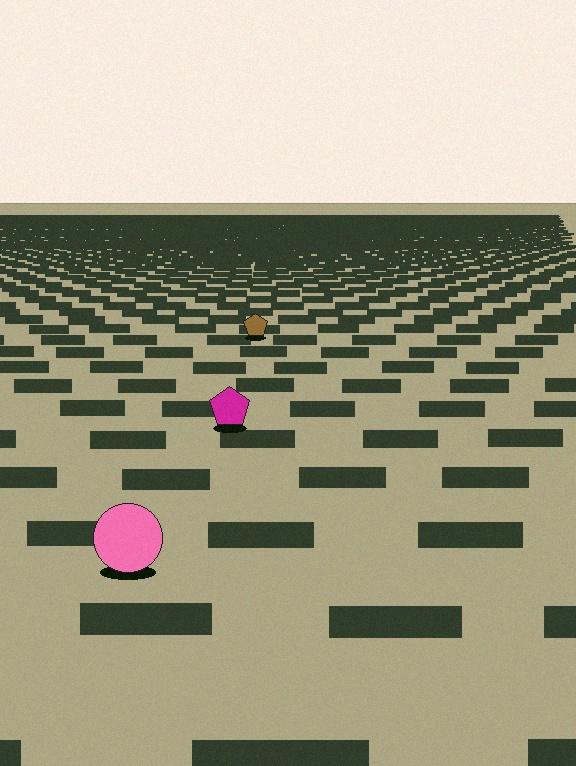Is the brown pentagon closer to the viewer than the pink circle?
No. The pink circle is closer — you can tell from the texture gradient: the ground texture is coarser near it.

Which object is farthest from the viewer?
The brown pentagon is farthest from the viewer. It appears smaller and the ground texture around it is denser.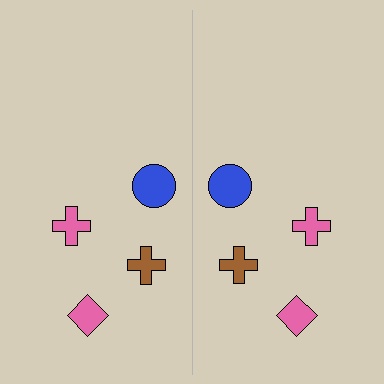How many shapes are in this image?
There are 8 shapes in this image.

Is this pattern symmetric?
Yes, this pattern has bilateral (reflection) symmetry.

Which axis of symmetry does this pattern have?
The pattern has a vertical axis of symmetry running through the center of the image.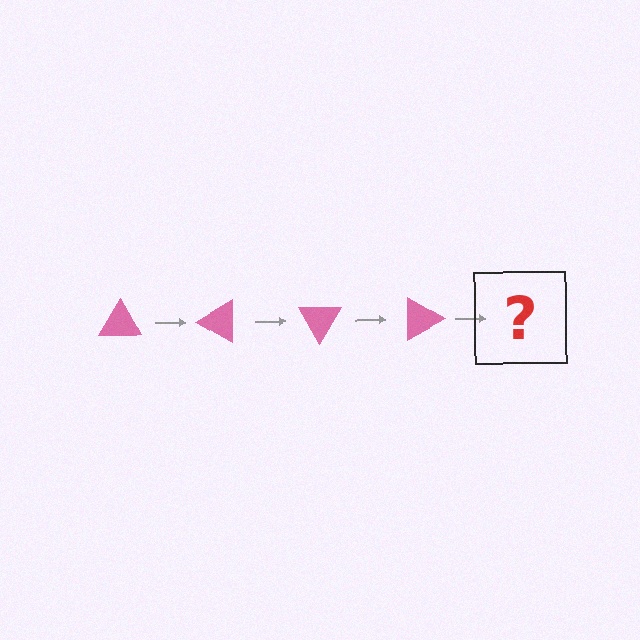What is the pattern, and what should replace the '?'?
The pattern is that the triangle rotates 30 degrees each step. The '?' should be a pink triangle rotated 120 degrees.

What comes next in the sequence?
The next element should be a pink triangle rotated 120 degrees.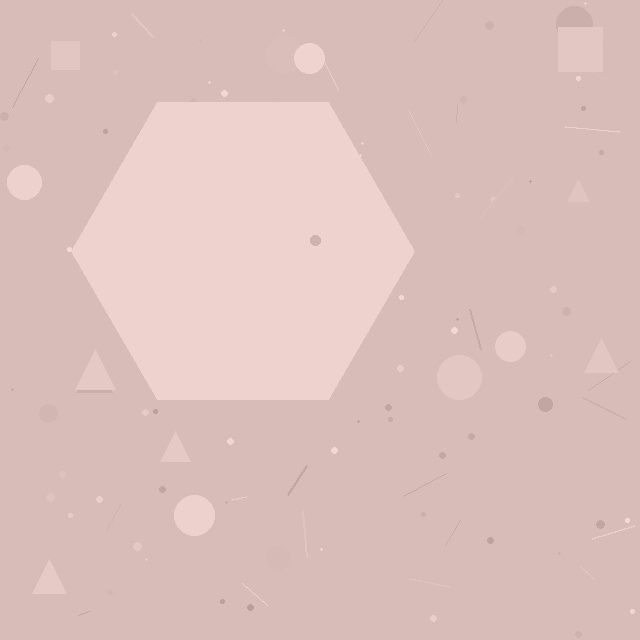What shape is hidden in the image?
A hexagon is hidden in the image.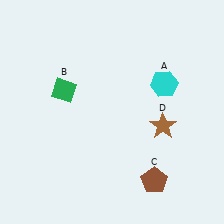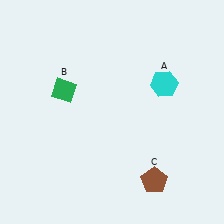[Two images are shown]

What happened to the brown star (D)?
The brown star (D) was removed in Image 2. It was in the bottom-right area of Image 1.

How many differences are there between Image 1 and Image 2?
There is 1 difference between the two images.